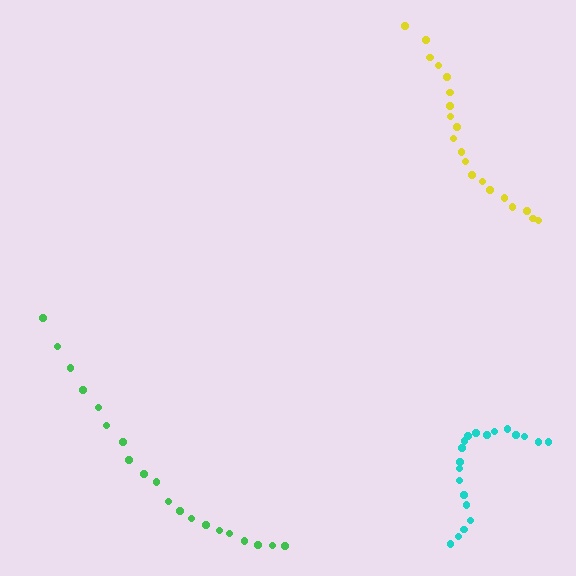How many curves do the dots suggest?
There are 3 distinct paths.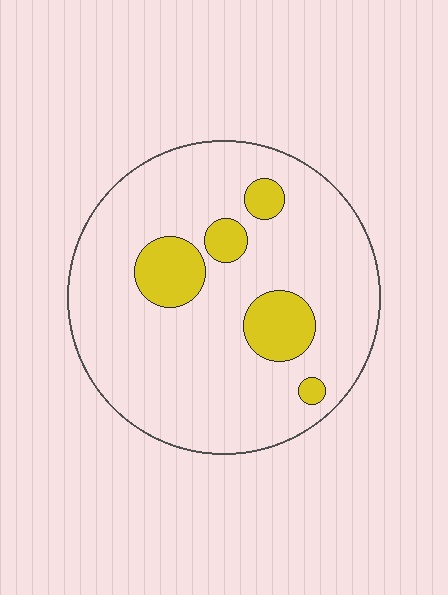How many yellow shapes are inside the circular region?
5.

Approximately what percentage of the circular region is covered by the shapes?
Approximately 15%.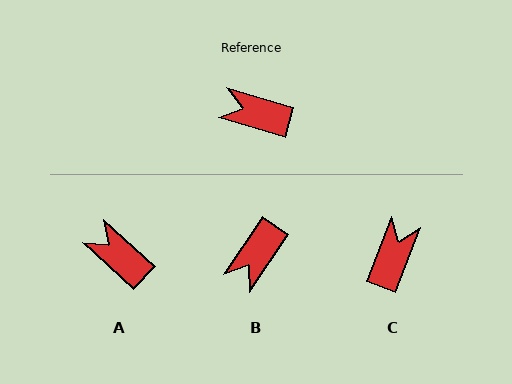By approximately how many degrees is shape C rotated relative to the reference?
Approximately 95 degrees clockwise.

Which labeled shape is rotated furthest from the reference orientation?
C, about 95 degrees away.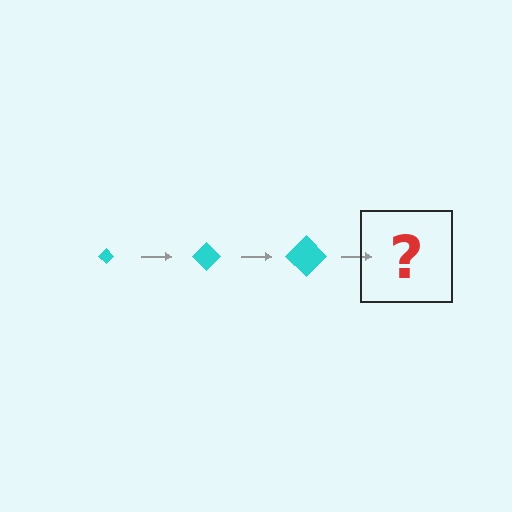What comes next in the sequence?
The next element should be a cyan diamond, larger than the previous one.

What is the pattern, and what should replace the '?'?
The pattern is that the diamond gets progressively larger each step. The '?' should be a cyan diamond, larger than the previous one.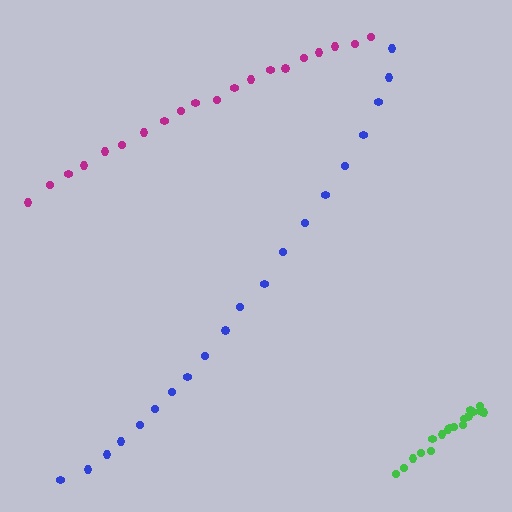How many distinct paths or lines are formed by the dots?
There are 3 distinct paths.